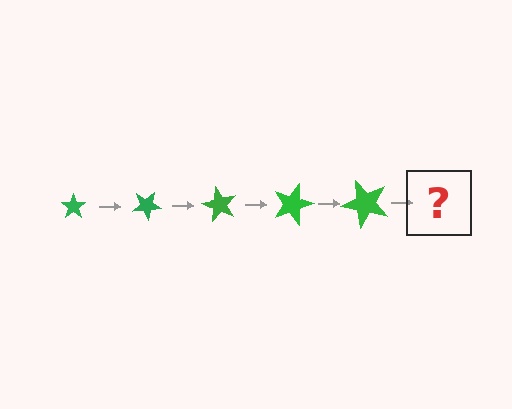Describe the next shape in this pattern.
It should be a star, larger than the previous one and rotated 150 degrees from the start.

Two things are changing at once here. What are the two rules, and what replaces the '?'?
The two rules are that the star grows larger each step and it rotates 30 degrees each step. The '?' should be a star, larger than the previous one and rotated 150 degrees from the start.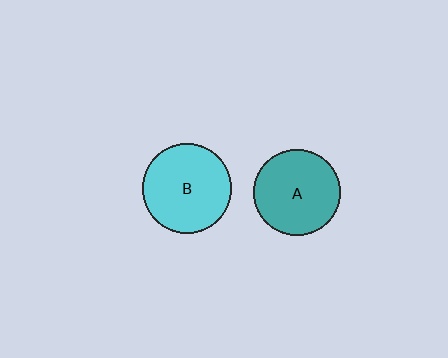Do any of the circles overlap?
No, none of the circles overlap.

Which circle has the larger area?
Circle B (cyan).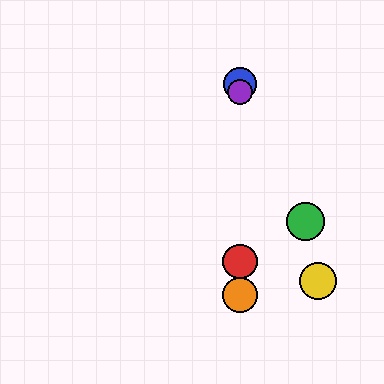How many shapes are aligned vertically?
4 shapes (the red circle, the blue circle, the purple circle, the orange circle) are aligned vertically.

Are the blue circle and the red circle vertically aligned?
Yes, both are at x≈240.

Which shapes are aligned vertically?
The red circle, the blue circle, the purple circle, the orange circle are aligned vertically.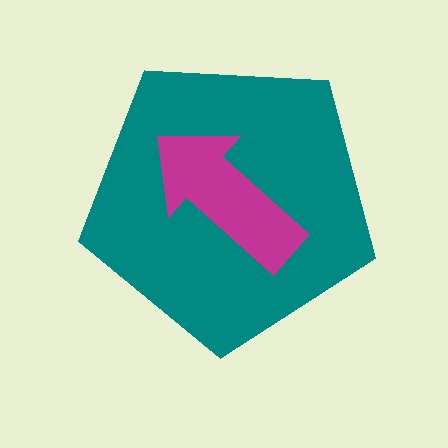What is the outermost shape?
The teal pentagon.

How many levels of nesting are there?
2.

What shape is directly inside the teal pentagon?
The magenta arrow.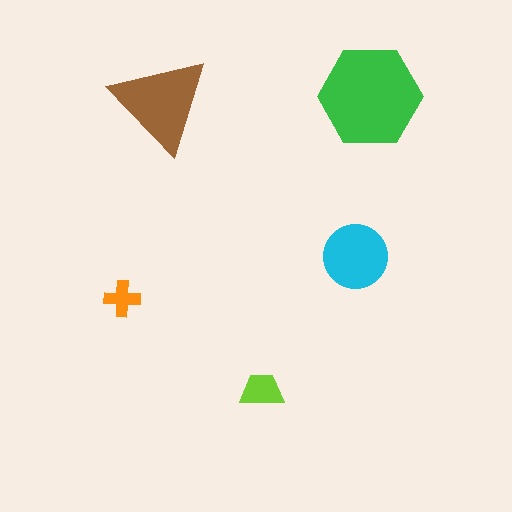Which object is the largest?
The green hexagon.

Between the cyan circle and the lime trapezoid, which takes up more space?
The cyan circle.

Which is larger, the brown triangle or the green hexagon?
The green hexagon.